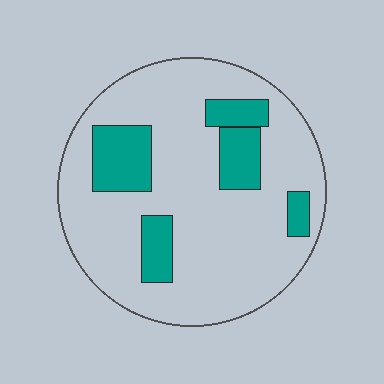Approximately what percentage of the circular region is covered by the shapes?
Approximately 20%.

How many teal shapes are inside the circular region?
5.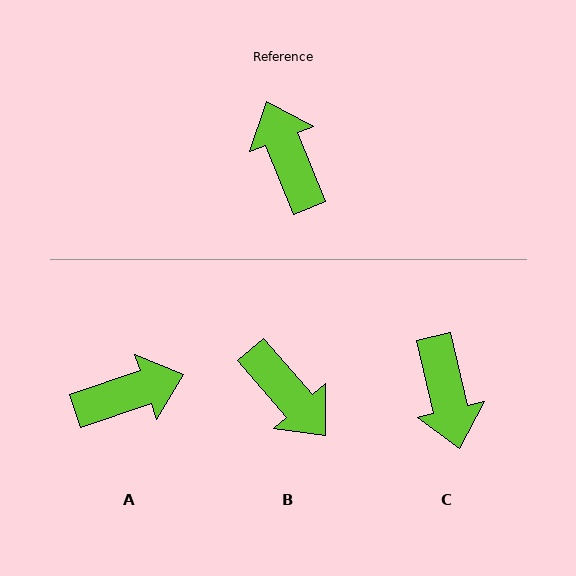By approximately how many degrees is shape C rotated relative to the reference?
Approximately 172 degrees counter-clockwise.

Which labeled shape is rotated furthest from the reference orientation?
C, about 172 degrees away.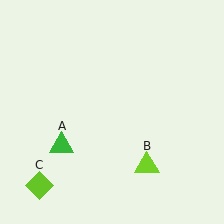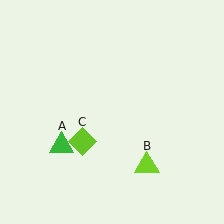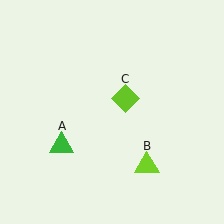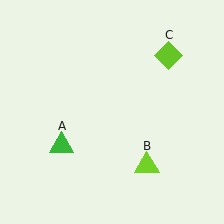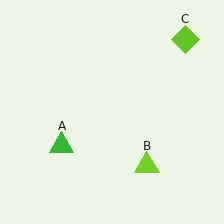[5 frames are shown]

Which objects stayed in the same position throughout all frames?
Green triangle (object A) and lime triangle (object B) remained stationary.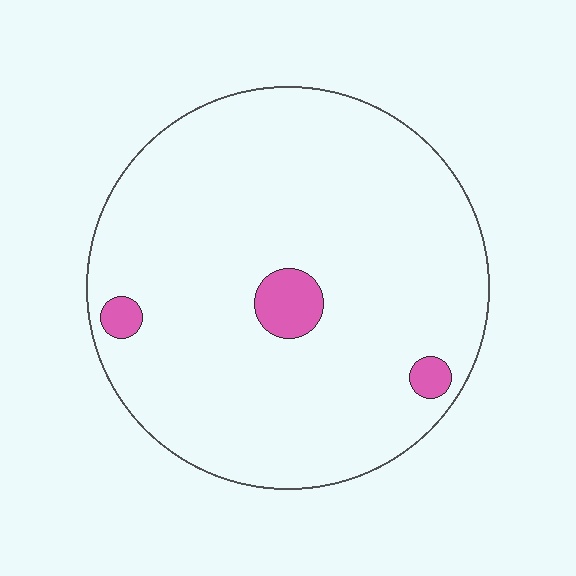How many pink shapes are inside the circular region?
3.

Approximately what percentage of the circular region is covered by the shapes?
Approximately 5%.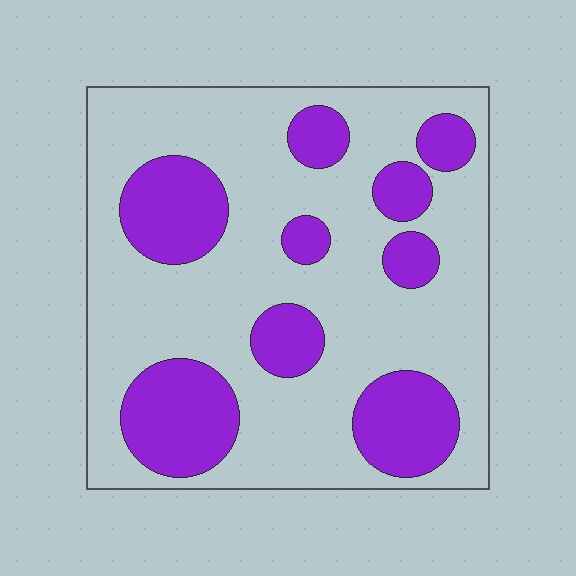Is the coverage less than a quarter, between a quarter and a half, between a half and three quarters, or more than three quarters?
Between a quarter and a half.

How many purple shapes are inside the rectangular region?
9.